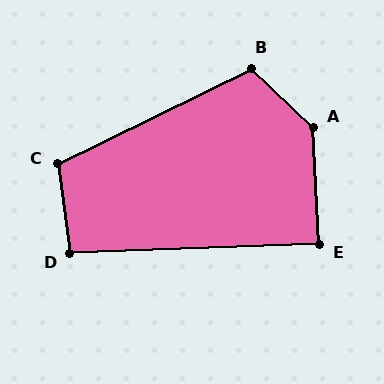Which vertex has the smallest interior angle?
E, at approximately 89 degrees.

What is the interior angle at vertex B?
Approximately 110 degrees (obtuse).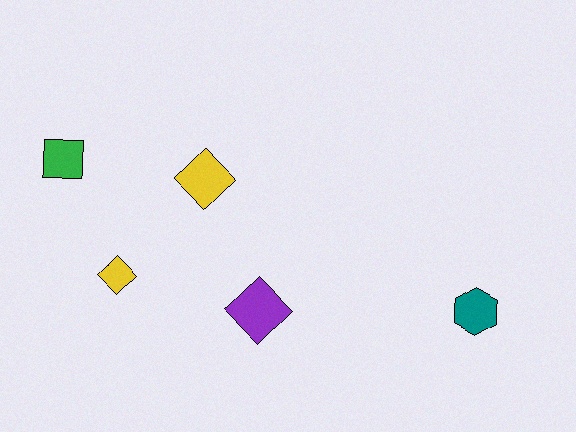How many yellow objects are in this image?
There are 2 yellow objects.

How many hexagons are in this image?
There is 1 hexagon.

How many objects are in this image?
There are 5 objects.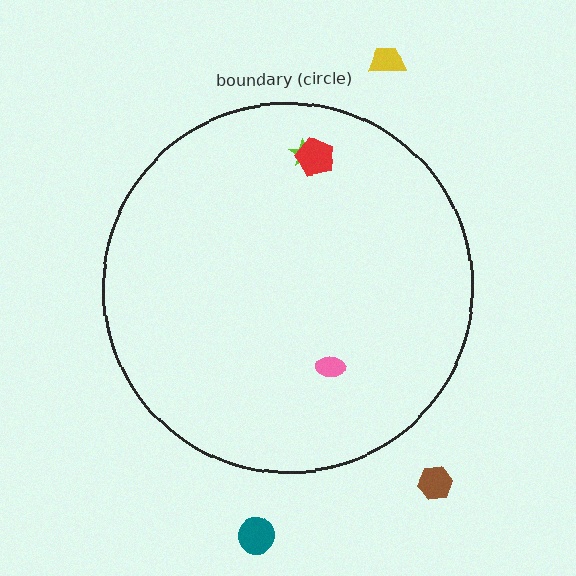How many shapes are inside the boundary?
3 inside, 3 outside.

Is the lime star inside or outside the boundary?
Inside.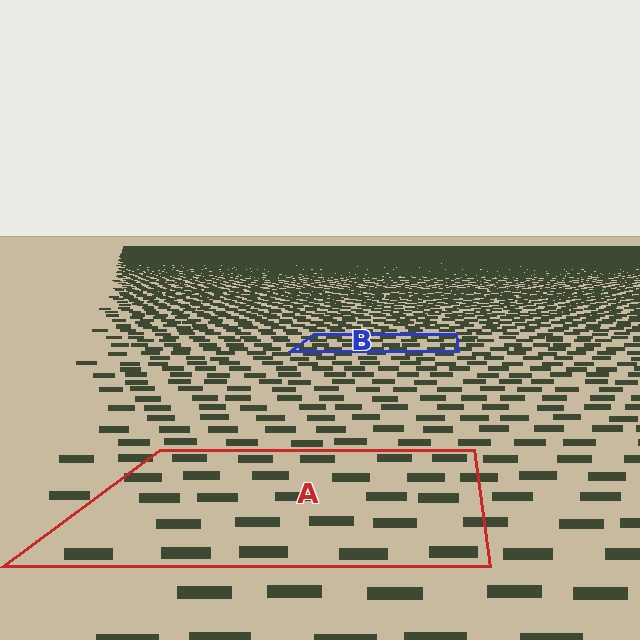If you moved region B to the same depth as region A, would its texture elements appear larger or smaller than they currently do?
They would appear larger. At a closer depth, the same texture elements are projected at a bigger on-screen size.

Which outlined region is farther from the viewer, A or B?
Region B is farther from the viewer — the texture elements inside it appear smaller and more densely packed.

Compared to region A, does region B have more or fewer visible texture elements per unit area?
Region B has more texture elements per unit area — they are packed more densely because it is farther away.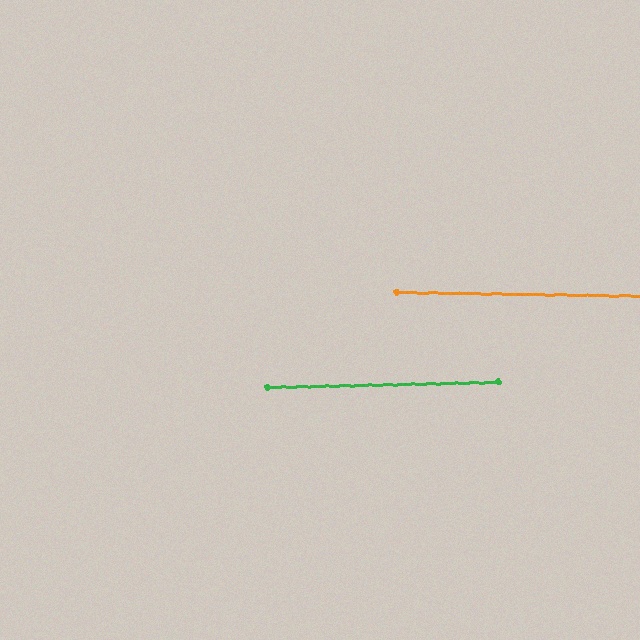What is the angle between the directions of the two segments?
Approximately 2 degrees.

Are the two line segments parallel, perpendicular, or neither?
Parallel — their directions differ by only 2.0°.